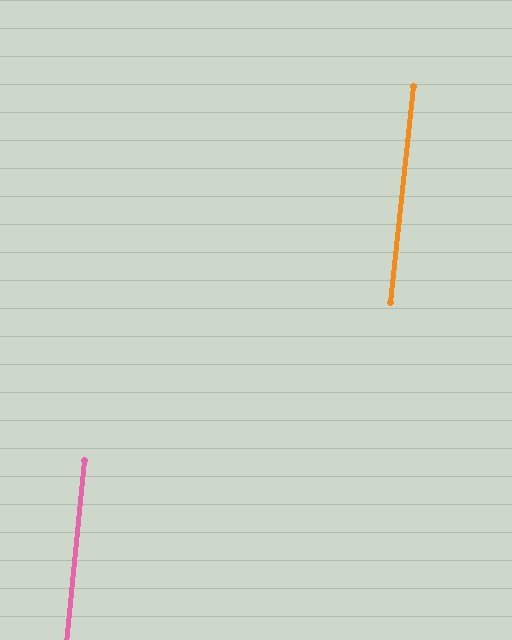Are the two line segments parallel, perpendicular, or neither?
Parallel — their directions differ by only 0.7°.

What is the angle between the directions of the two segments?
Approximately 1 degree.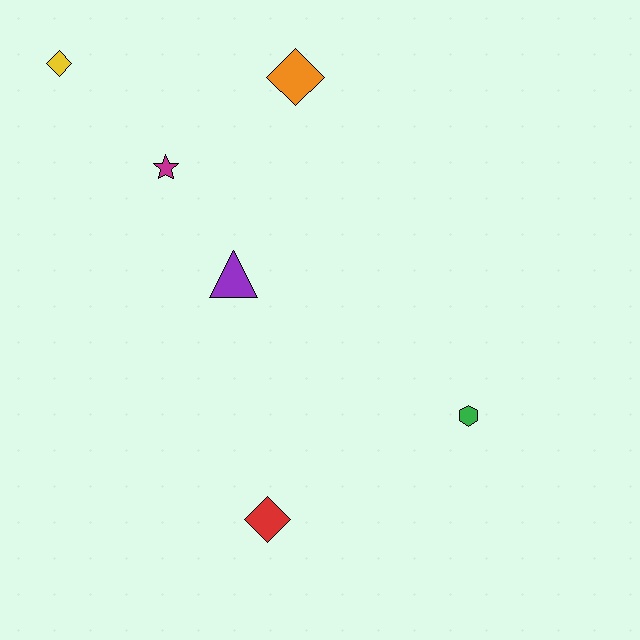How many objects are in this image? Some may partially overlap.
There are 6 objects.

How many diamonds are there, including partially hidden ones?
There are 3 diamonds.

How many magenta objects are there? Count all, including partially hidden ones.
There is 1 magenta object.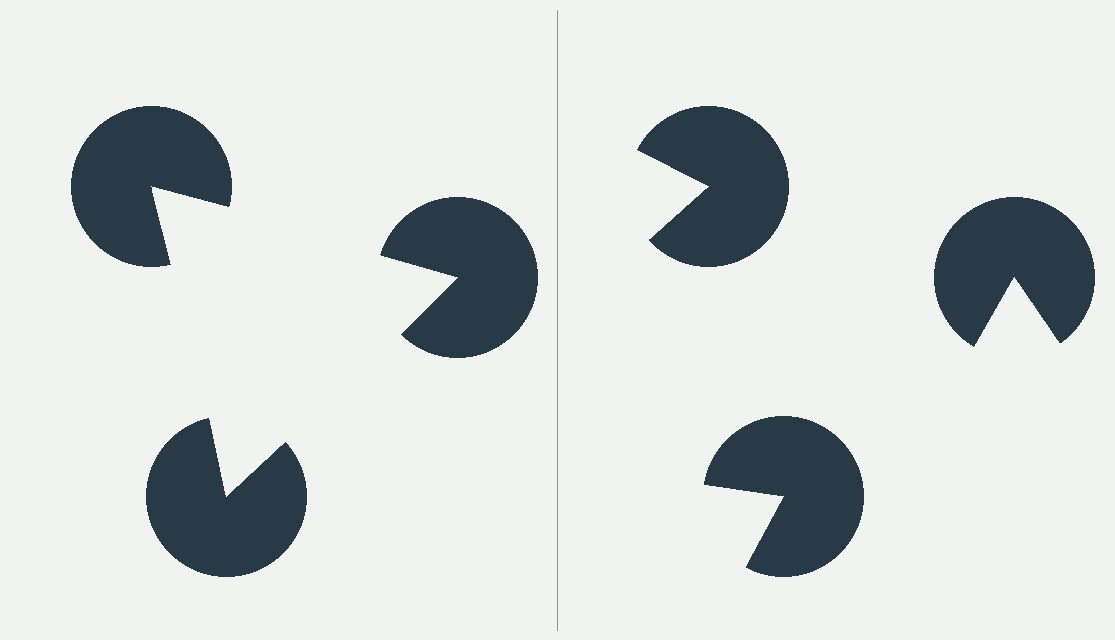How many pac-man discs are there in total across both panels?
6 — 3 on each side.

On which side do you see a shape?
An illusory triangle appears on the left side. On the right side the wedge cuts are rotated, so no coherent shape forms.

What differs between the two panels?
The pac-man discs are positioned identically on both sides; only the wedge orientations differ. On the left they align to a triangle; on the right they are misaligned.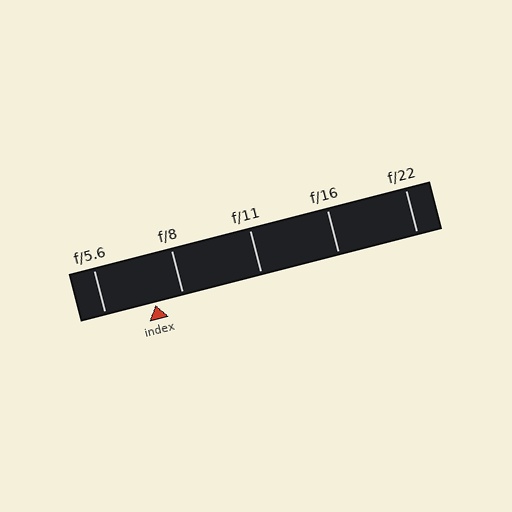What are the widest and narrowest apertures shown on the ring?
The widest aperture shown is f/5.6 and the narrowest is f/22.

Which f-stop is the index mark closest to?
The index mark is closest to f/8.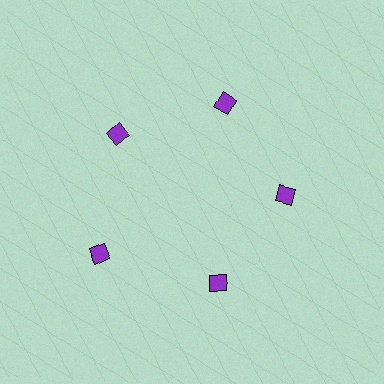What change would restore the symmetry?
The symmetry would be restored by moving it inward, back onto the ring so that all 5 diamonds sit at equal angles and equal distance from the center.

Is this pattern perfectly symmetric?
No. The 5 purple diamonds are arranged in a ring, but one element near the 8 o'clock position is pushed outward from the center, breaking the 5-fold rotational symmetry.